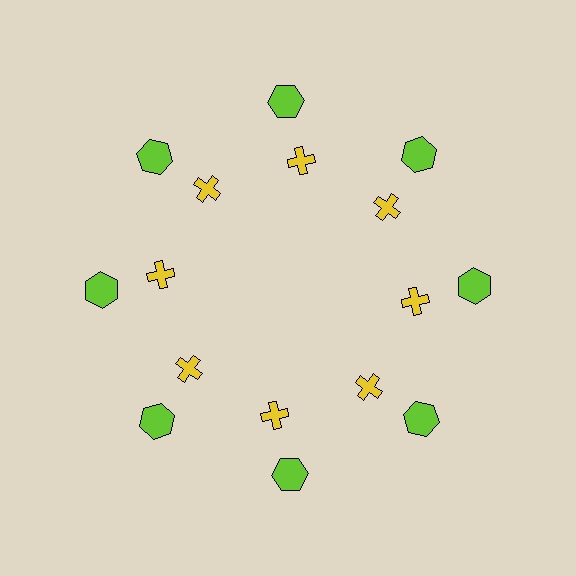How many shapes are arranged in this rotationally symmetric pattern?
There are 16 shapes, arranged in 8 groups of 2.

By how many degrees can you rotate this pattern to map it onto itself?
The pattern maps onto itself every 45 degrees of rotation.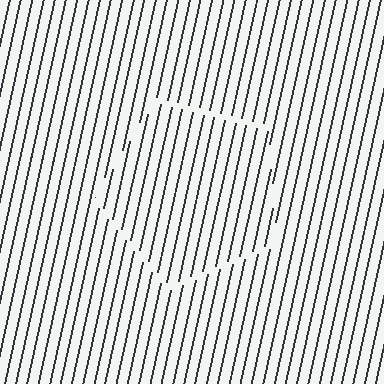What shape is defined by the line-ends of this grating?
An illusory pentagon. The interior of the shape contains the same grating, shifted by half a period — the contour is defined by the phase discontinuity where line-ends from the inner and outer gratings abut.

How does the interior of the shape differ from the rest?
The interior of the shape contains the same grating, shifted by half a period — the contour is defined by the phase discontinuity where line-ends from the inner and outer gratings abut.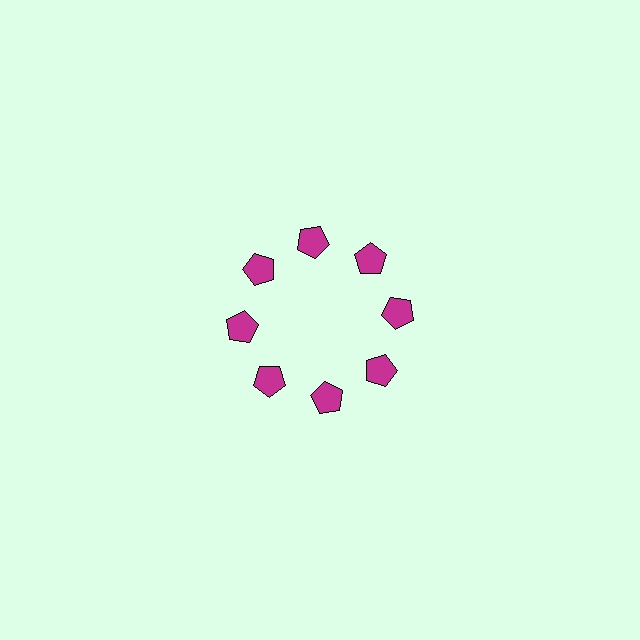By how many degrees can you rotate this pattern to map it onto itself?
The pattern maps onto itself every 45 degrees of rotation.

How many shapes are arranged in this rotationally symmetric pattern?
There are 8 shapes, arranged in 8 groups of 1.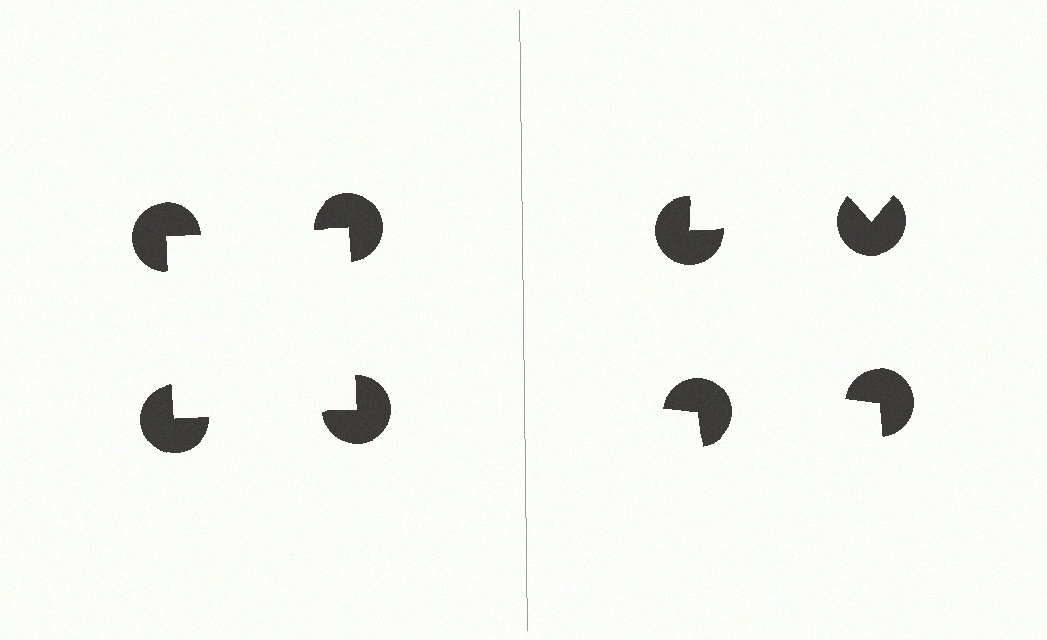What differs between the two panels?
The pac-man discs are positioned identically on both sides; only the wedge orientations differ. On the left they align to a square; on the right they are misaligned.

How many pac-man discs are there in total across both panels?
8 — 4 on each side.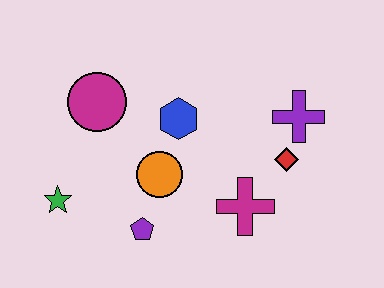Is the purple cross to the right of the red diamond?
Yes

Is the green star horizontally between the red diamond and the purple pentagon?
No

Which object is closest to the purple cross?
The red diamond is closest to the purple cross.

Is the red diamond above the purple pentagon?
Yes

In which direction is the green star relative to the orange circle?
The green star is to the left of the orange circle.